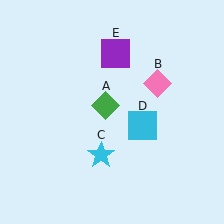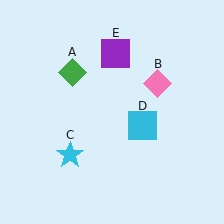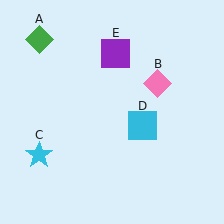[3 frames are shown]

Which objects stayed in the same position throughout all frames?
Pink diamond (object B) and cyan square (object D) and purple square (object E) remained stationary.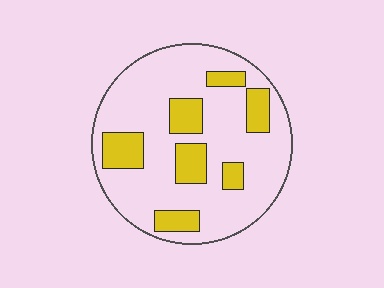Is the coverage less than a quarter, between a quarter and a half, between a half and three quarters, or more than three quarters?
Less than a quarter.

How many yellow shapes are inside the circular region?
7.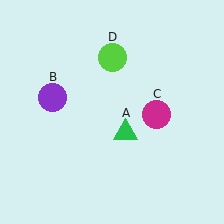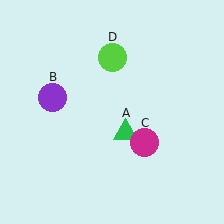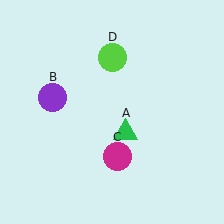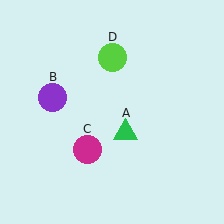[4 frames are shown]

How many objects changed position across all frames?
1 object changed position: magenta circle (object C).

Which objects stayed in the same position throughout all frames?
Green triangle (object A) and purple circle (object B) and lime circle (object D) remained stationary.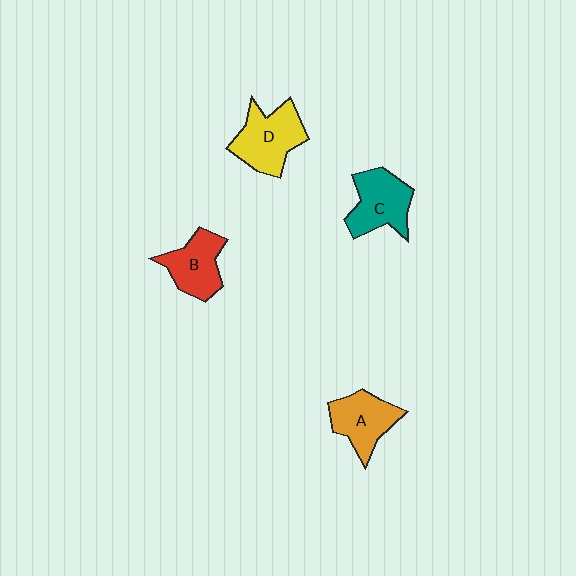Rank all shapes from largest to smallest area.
From largest to smallest: D (yellow), C (teal), A (orange), B (red).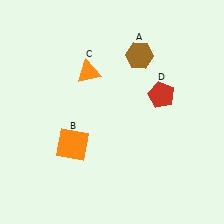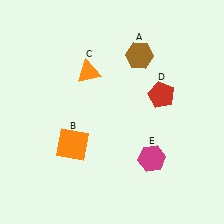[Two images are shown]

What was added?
A magenta hexagon (E) was added in Image 2.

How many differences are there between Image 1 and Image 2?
There is 1 difference between the two images.